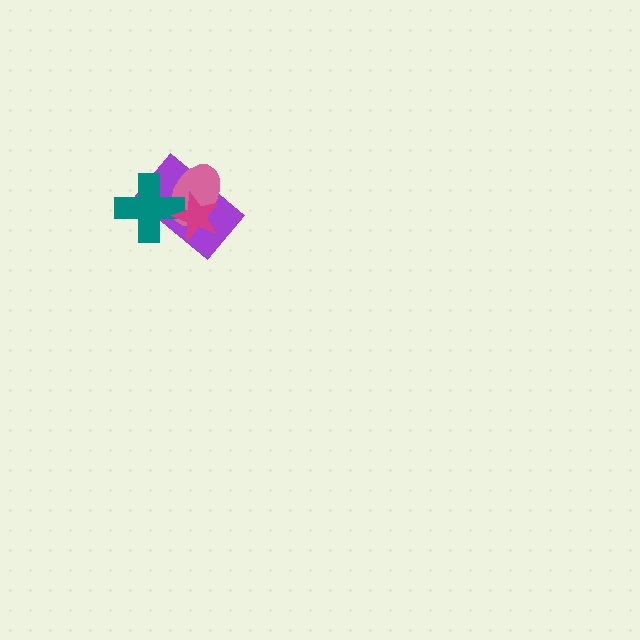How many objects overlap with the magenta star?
3 objects overlap with the magenta star.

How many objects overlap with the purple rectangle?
3 objects overlap with the purple rectangle.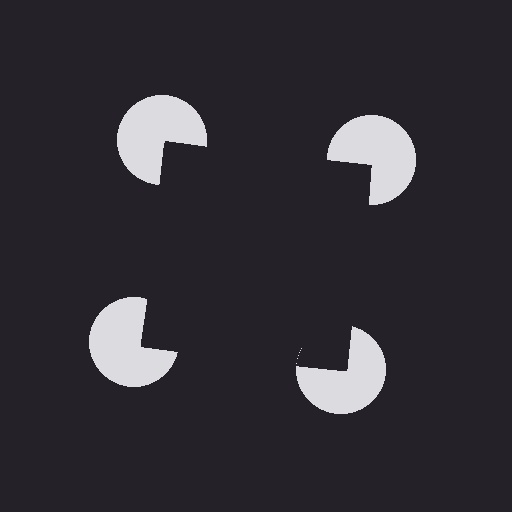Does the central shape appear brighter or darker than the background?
It typically appears slightly darker than the background, even though no actual brightness change is drawn.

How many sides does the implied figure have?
4 sides.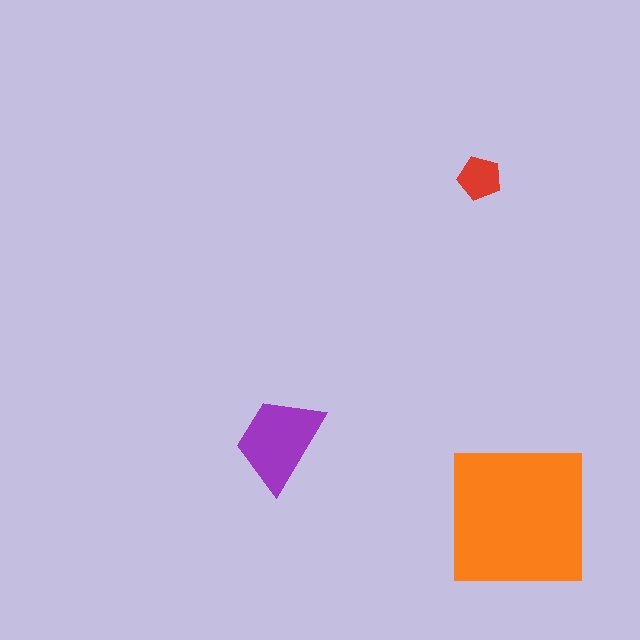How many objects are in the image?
There are 3 objects in the image.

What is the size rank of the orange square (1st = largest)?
1st.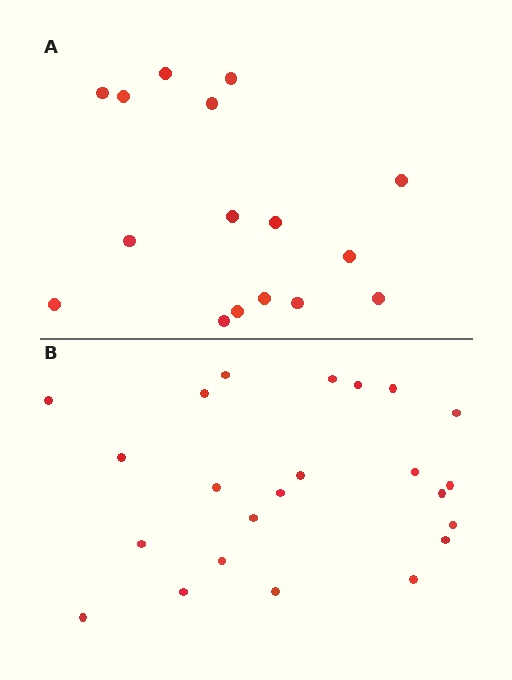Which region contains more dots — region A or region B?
Region B (the bottom region) has more dots.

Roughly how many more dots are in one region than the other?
Region B has roughly 8 or so more dots than region A.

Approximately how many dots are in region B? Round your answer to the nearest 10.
About 20 dots. (The exact count is 23, which rounds to 20.)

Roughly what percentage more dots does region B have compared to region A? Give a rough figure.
About 45% more.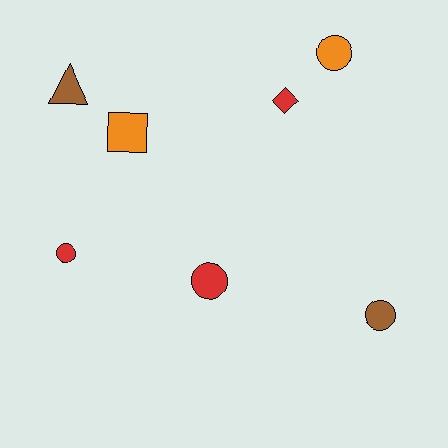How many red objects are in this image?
There are 3 red objects.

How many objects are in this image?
There are 7 objects.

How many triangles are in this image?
There is 1 triangle.